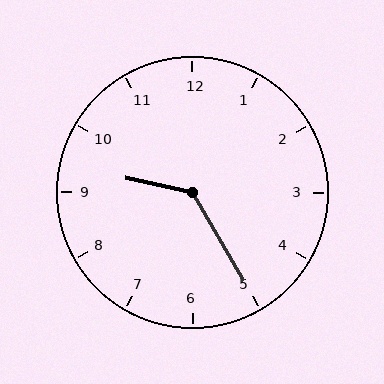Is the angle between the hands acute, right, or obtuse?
It is obtuse.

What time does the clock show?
9:25.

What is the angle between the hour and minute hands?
Approximately 132 degrees.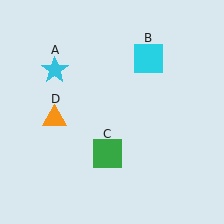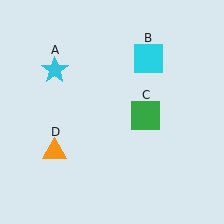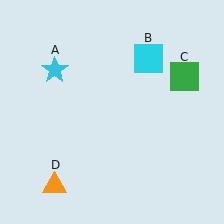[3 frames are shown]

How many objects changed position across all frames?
2 objects changed position: green square (object C), orange triangle (object D).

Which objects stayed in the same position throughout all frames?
Cyan star (object A) and cyan square (object B) remained stationary.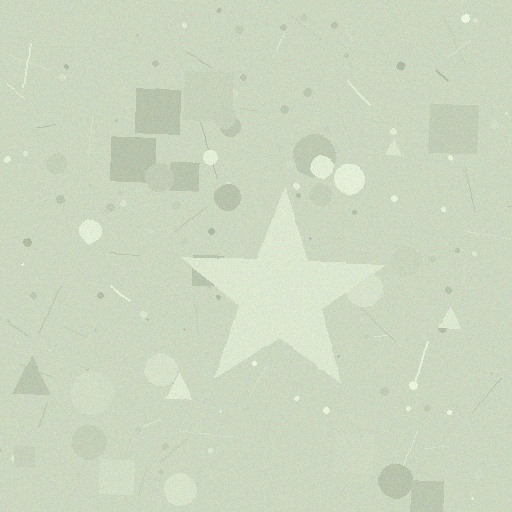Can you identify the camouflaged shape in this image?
The camouflaged shape is a star.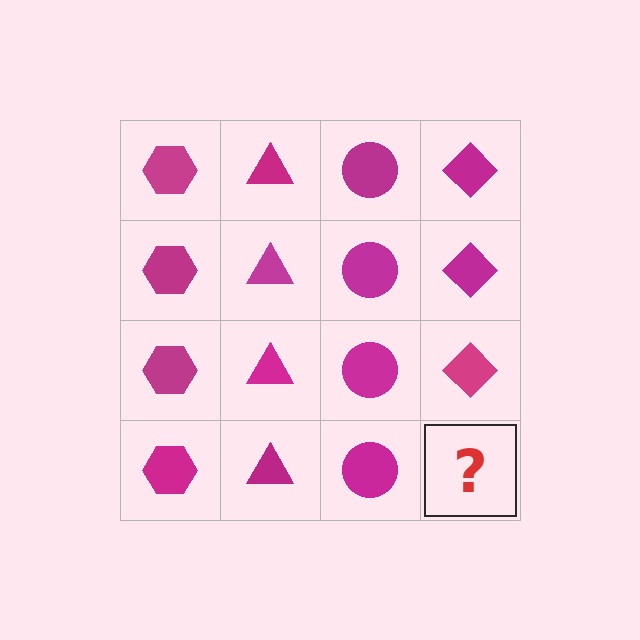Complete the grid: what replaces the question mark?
The question mark should be replaced with a magenta diamond.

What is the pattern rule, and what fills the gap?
The rule is that each column has a consistent shape. The gap should be filled with a magenta diamond.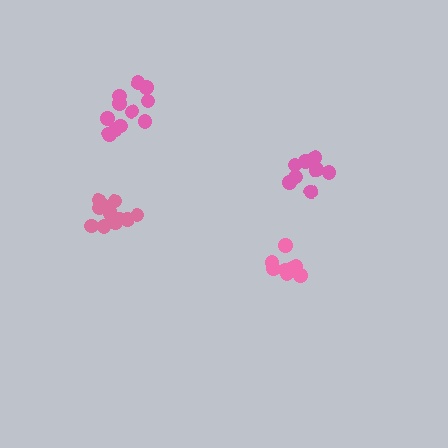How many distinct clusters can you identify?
There are 4 distinct clusters.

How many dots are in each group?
Group 1: 8 dots, Group 2: 12 dots, Group 3: 11 dots, Group 4: 8 dots (39 total).